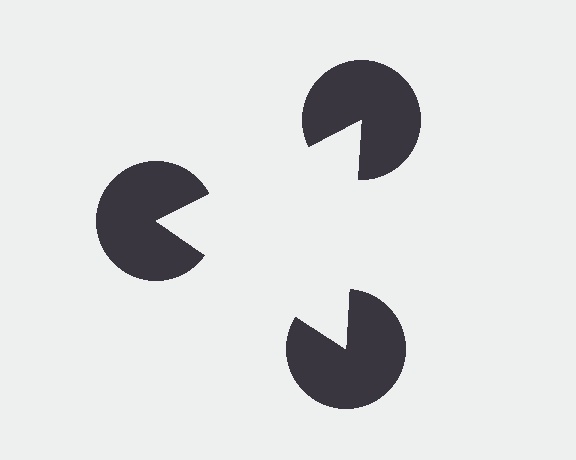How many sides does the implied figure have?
3 sides.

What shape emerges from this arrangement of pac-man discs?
An illusory triangle — its edges are inferred from the aligned wedge cuts in the pac-man discs, not physically drawn.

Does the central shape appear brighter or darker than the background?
It typically appears slightly brighter than the background, even though no actual brightness change is drawn.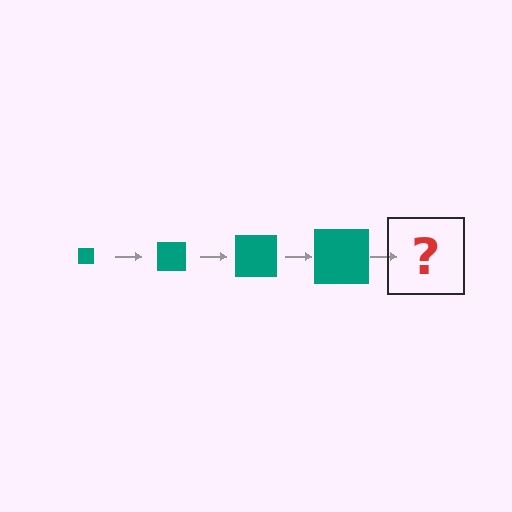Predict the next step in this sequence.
The next step is a teal square, larger than the previous one.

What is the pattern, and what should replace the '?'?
The pattern is that the square gets progressively larger each step. The '?' should be a teal square, larger than the previous one.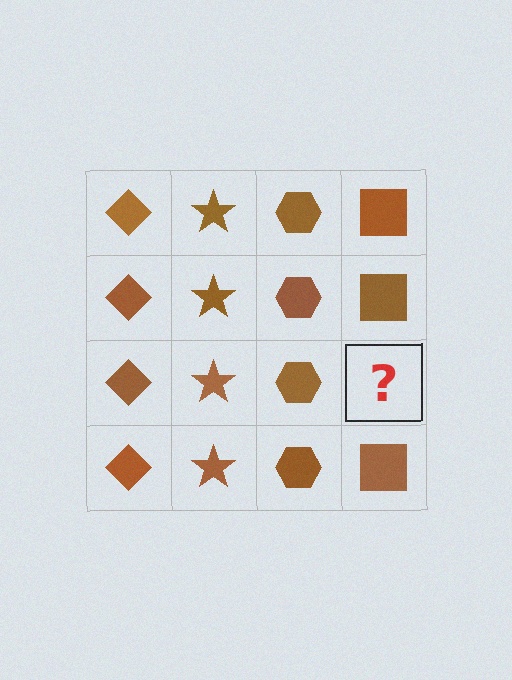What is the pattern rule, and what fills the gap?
The rule is that each column has a consistent shape. The gap should be filled with a brown square.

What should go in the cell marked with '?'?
The missing cell should contain a brown square.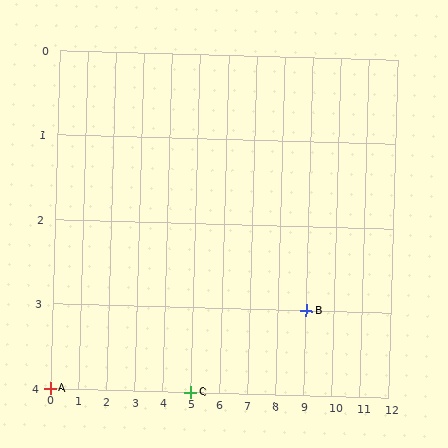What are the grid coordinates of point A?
Point A is at grid coordinates (0, 4).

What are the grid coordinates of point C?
Point C is at grid coordinates (5, 4).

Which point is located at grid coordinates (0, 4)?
Point A is at (0, 4).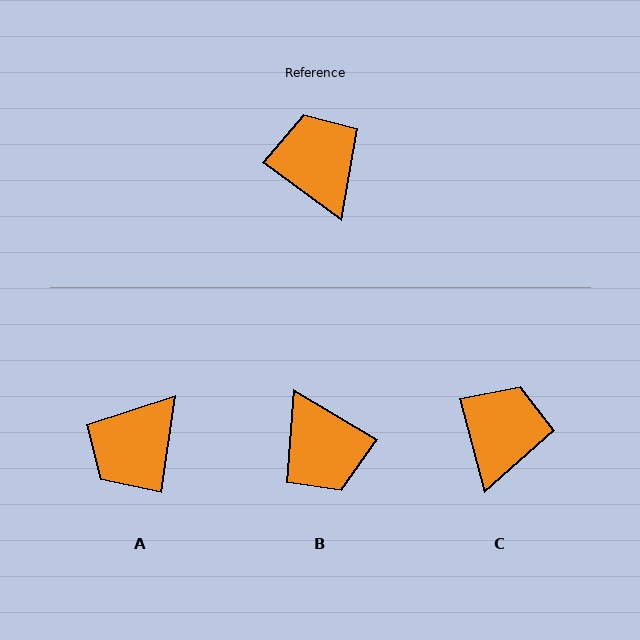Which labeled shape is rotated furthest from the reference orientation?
B, about 174 degrees away.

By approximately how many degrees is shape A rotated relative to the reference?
Approximately 119 degrees counter-clockwise.